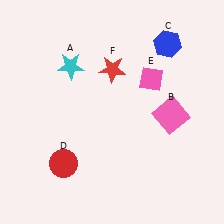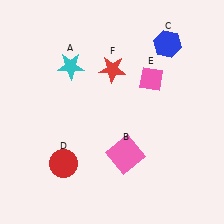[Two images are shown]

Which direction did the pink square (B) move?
The pink square (B) moved left.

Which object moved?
The pink square (B) moved left.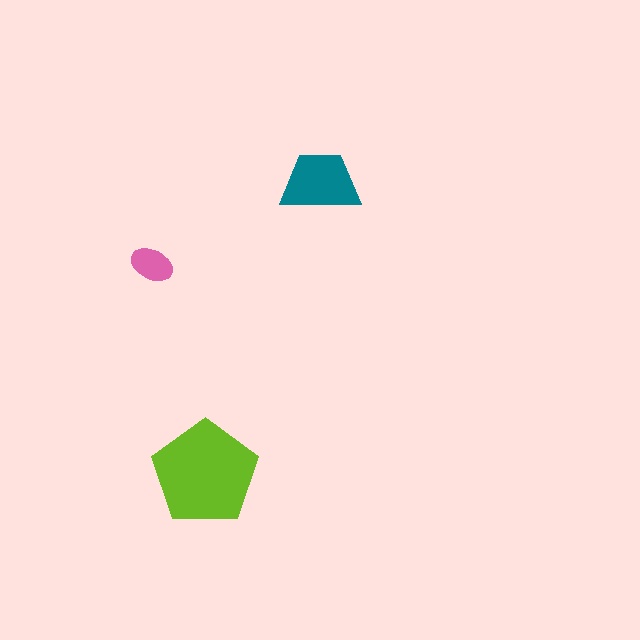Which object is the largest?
The lime pentagon.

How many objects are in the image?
There are 3 objects in the image.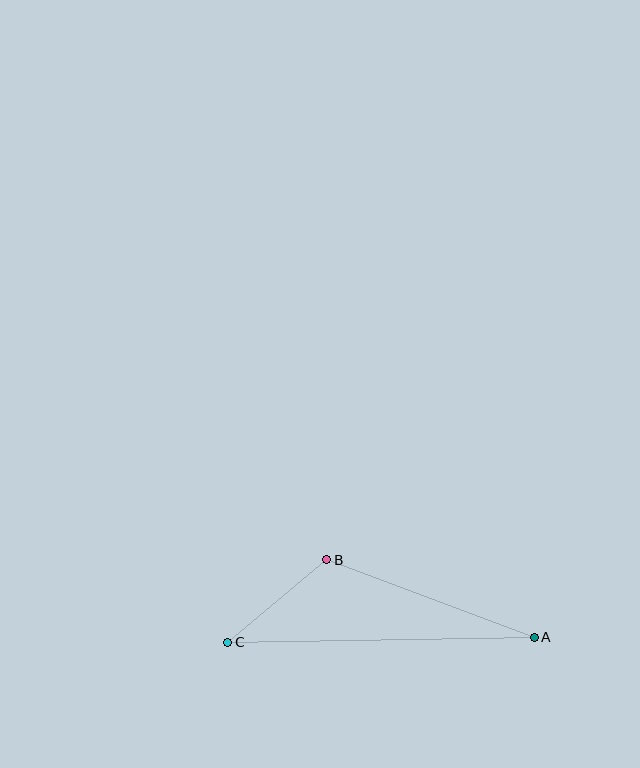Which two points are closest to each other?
Points B and C are closest to each other.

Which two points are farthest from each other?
Points A and C are farthest from each other.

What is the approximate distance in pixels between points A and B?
The distance between A and B is approximately 222 pixels.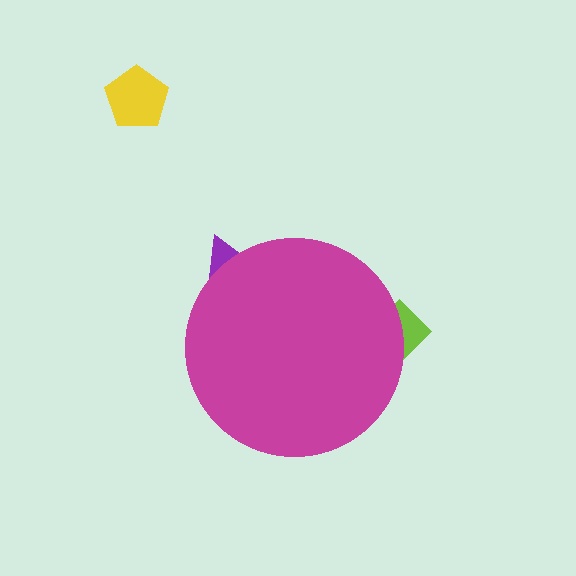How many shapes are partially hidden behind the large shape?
2 shapes are partially hidden.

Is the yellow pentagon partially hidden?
No, the yellow pentagon is fully visible.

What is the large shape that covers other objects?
A magenta circle.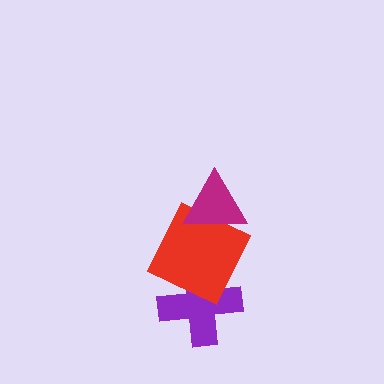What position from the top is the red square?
The red square is 2nd from the top.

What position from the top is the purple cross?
The purple cross is 3rd from the top.